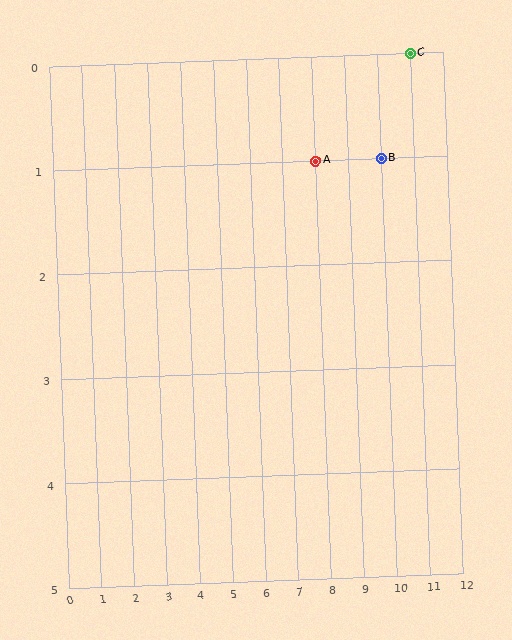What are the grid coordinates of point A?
Point A is at grid coordinates (8, 1).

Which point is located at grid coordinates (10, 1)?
Point B is at (10, 1).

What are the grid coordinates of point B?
Point B is at grid coordinates (10, 1).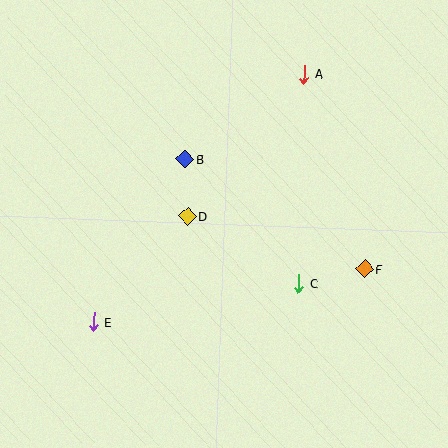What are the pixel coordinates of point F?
Point F is at (365, 269).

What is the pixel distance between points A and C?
The distance between A and C is 209 pixels.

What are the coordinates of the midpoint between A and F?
The midpoint between A and F is at (334, 172).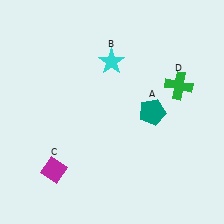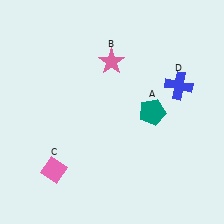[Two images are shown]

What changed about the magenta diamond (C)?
In Image 1, C is magenta. In Image 2, it changed to pink.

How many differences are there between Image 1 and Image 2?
There are 3 differences between the two images.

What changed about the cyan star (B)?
In Image 1, B is cyan. In Image 2, it changed to pink.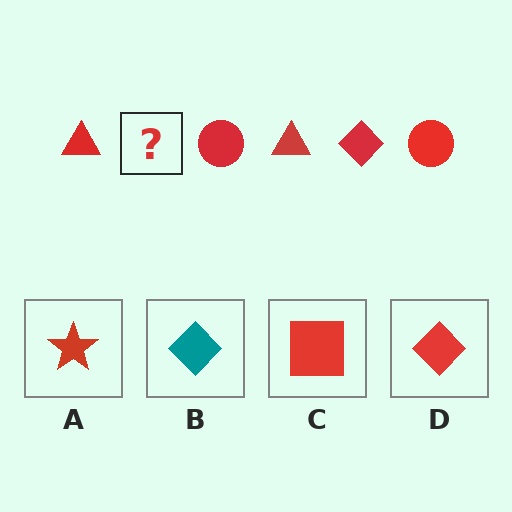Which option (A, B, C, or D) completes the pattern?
D.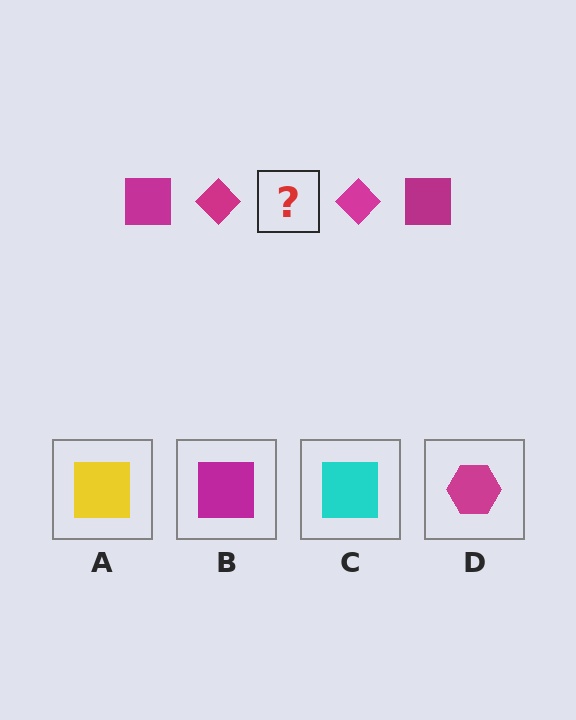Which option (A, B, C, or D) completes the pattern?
B.